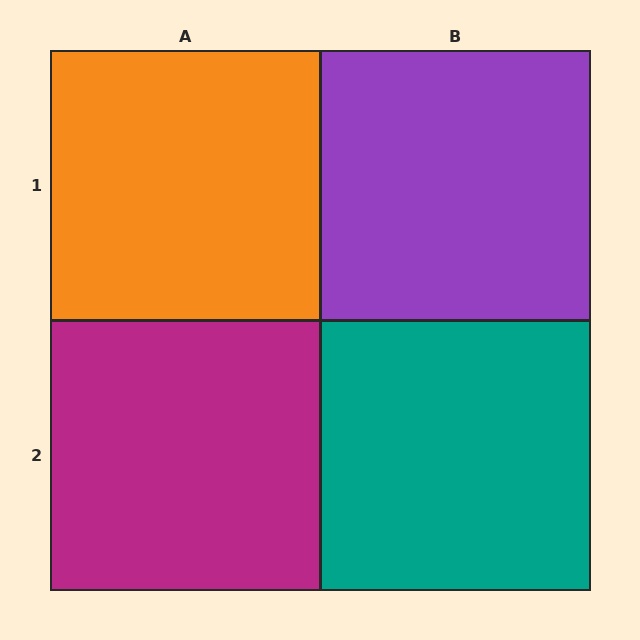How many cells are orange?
1 cell is orange.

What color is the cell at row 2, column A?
Magenta.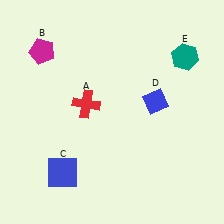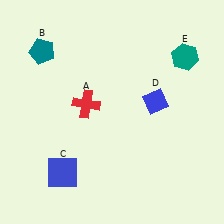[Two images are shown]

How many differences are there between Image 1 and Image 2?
There is 1 difference between the two images.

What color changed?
The pentagon (B) changed from magenta in Image 1 to teal in Image 2.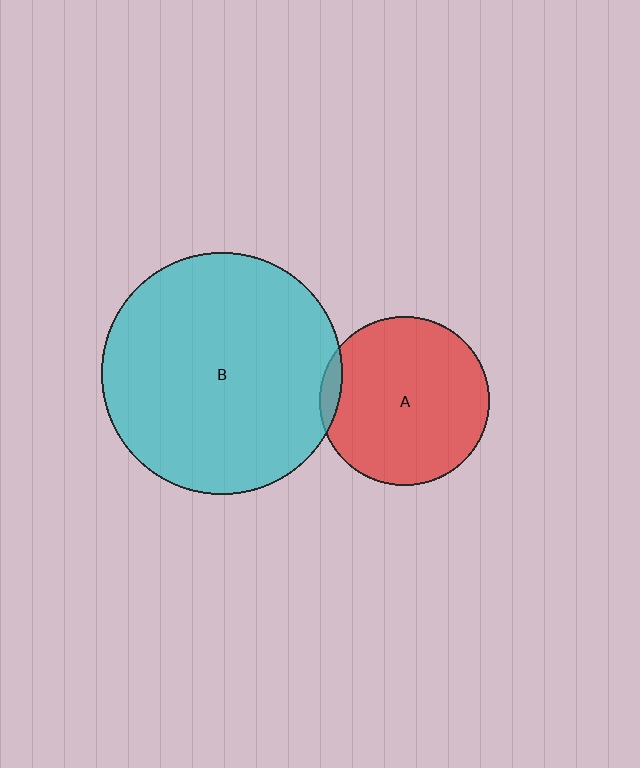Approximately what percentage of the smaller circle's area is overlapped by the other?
Approximately 5%.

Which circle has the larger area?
Circle B (cyan).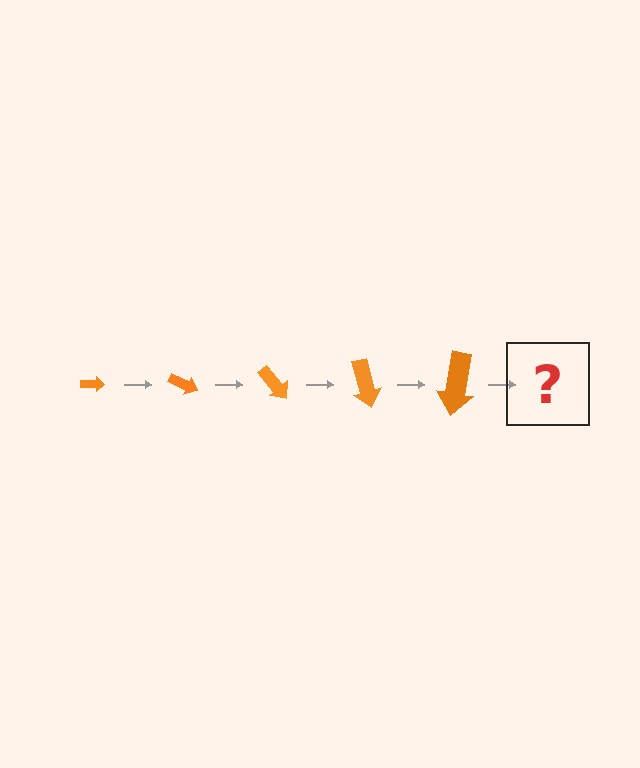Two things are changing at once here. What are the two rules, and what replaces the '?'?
The two rules are that the arrow grows larger each step and it rotates 25 degrees each step. The '?' should be an arrow, larger than the previous one and rotated 125 degrees from the start.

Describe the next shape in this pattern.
It should be an arrow, larger than the previous one and rotated 125 degrees from the start.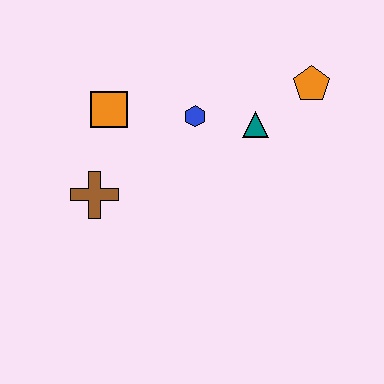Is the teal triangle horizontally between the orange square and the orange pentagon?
Yes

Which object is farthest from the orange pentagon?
The brown cross is farthest from the orange pentagon.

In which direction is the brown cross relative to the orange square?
The brown cross is below the orange square.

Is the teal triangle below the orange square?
Yes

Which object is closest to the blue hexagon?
The teal triangle is closest to the blue hexagon.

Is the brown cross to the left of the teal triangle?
Yes